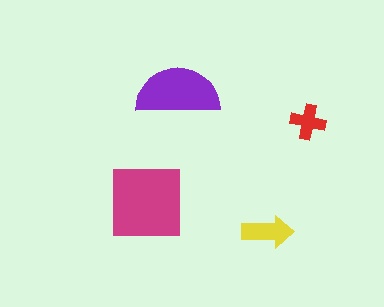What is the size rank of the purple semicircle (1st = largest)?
2nd.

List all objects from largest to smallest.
The magenta square, the purple semicircle, the yellow arrow, the red cross.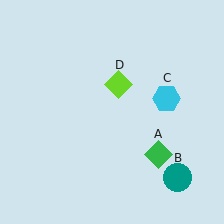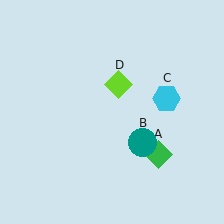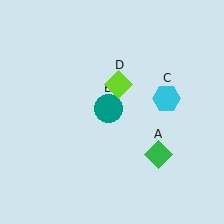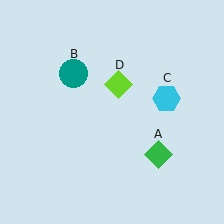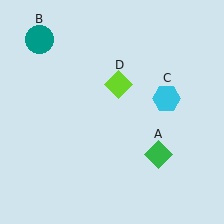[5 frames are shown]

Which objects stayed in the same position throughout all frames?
Green diamond (object A) and cyan hexagon (object C) and lime diamond (object D) remained stationary.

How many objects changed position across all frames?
1 object changed position: teal circle (object B).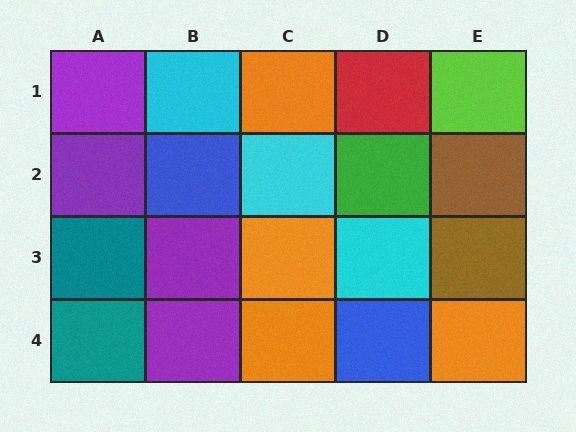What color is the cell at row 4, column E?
Orange.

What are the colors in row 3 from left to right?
Teal, purple, orange, cyan, brown.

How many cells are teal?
2 cells are teal.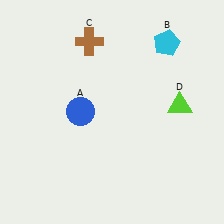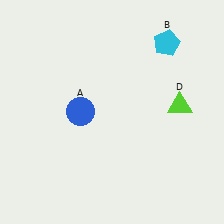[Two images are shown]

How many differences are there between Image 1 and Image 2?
There is 1 difference between the two images.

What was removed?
The brown cross (C) was removed in Image 2.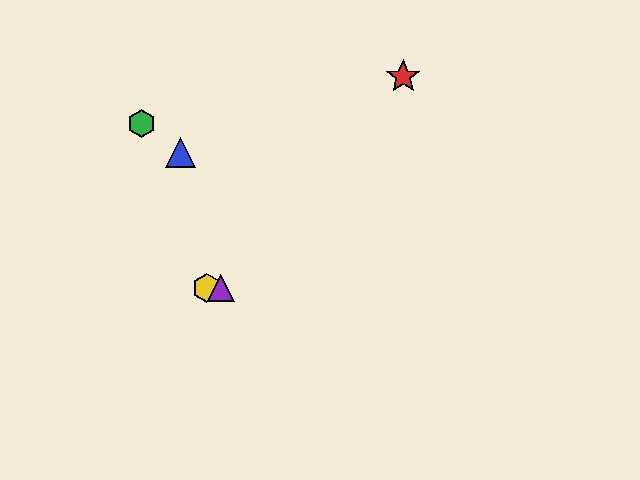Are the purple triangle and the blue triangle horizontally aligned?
No, the purple triangle is at y≈288 and the blue triangle is at y≈152.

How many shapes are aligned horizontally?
2 shapes (the yellow hexagon, the purple triangle) are aligned horizontally.